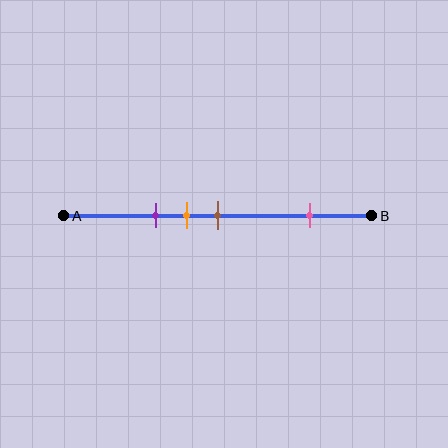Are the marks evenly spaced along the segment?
No, the marks are not evenly spaced.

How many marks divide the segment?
There are 4 marks dividing the segment.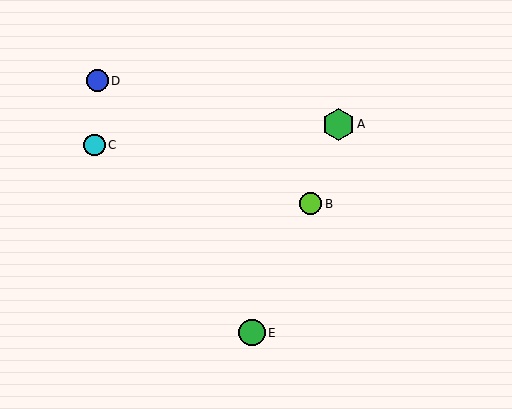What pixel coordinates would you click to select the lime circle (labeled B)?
Click at (311, 204) to select the lime circle B.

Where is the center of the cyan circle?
The center of the cyan circle is at (94, 145).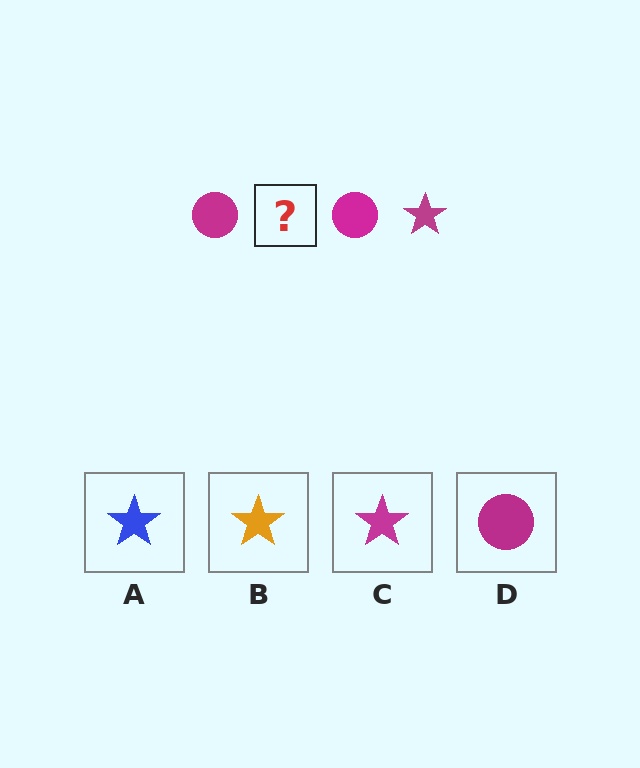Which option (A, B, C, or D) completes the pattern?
C.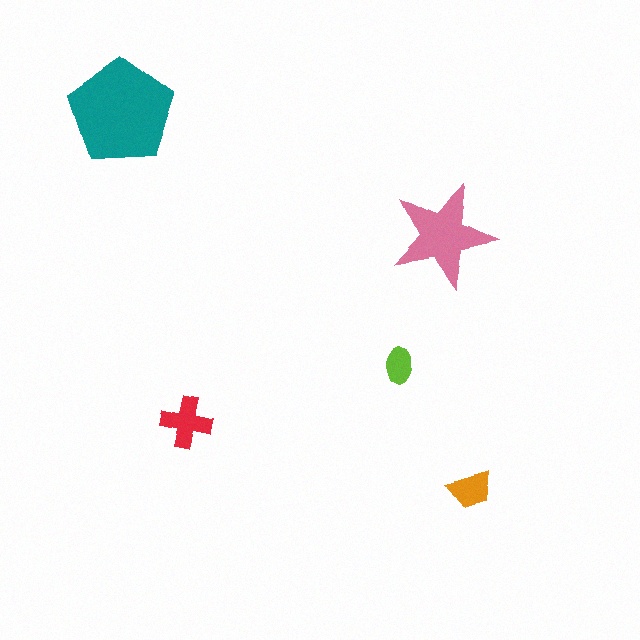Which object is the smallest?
The lime ellipse.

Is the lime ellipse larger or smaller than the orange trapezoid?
Smaller.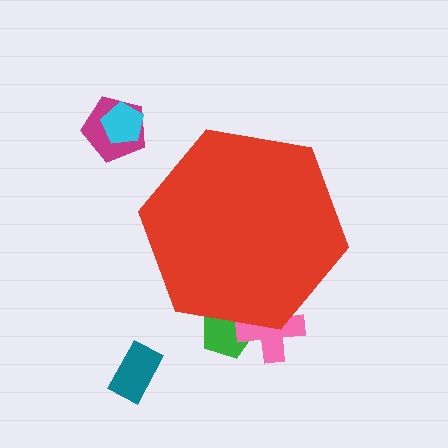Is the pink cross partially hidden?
Yes, the pink cross is partially hidden behind the red hexagon.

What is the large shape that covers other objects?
A red hexagon.